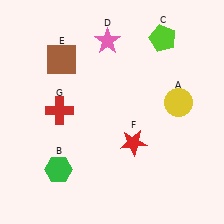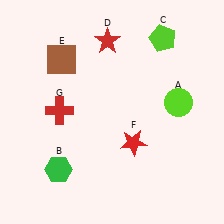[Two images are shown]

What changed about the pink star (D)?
In Image 1, D is pink. In Image 2, it changed to red.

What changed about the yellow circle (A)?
In Image 1, A is yellow. In Image 2, it changed to lime.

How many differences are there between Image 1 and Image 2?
There are 2 differences between the two images.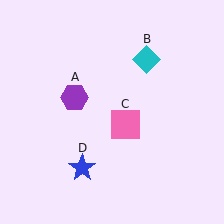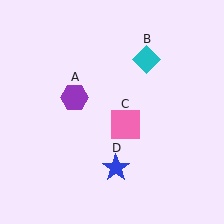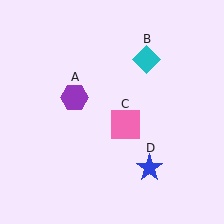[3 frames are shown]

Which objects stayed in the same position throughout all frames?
Purple hexagon (object A) and cyan diamond (object B) and pink square (object C) remained stationary.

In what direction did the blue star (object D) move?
The blue star (object D) moved right.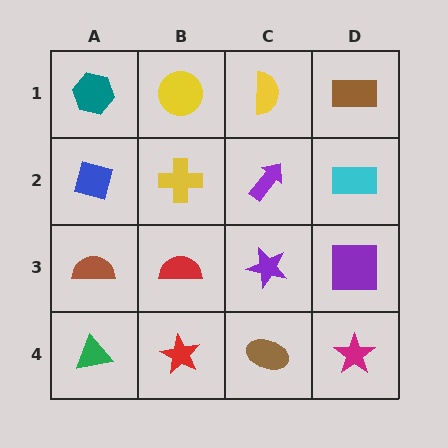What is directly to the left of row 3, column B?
A brown semicircle.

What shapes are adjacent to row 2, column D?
A brown rectangle (row 1, column D), a purple square (row 3, column D), a purple arrow (row 2, column C).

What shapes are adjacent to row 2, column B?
A yellow circle (row 1, column B), a red semicircle (row 3, column B), a blue square (row 2, column A), a purple arrow (row 2, column C).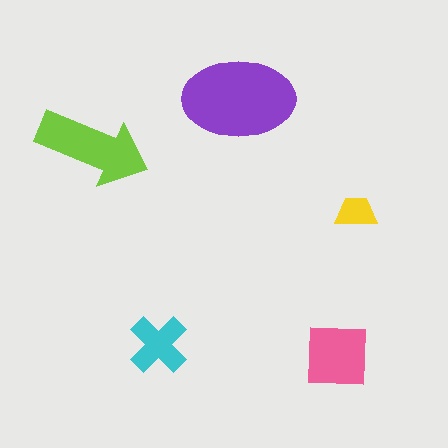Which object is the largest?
The purple ellipse.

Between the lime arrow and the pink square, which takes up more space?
The lime arrow.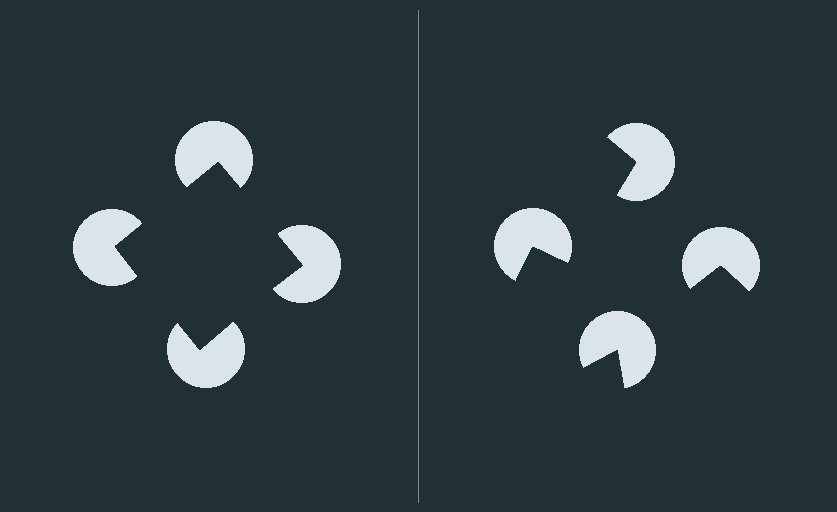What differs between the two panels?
The pac-man discs are positioned identically on both sides; only the wedge orientations differ. On the left they align to a square; on the right they are misaligned.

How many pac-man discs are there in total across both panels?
8 — 4 on each side.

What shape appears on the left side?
An illusory square.